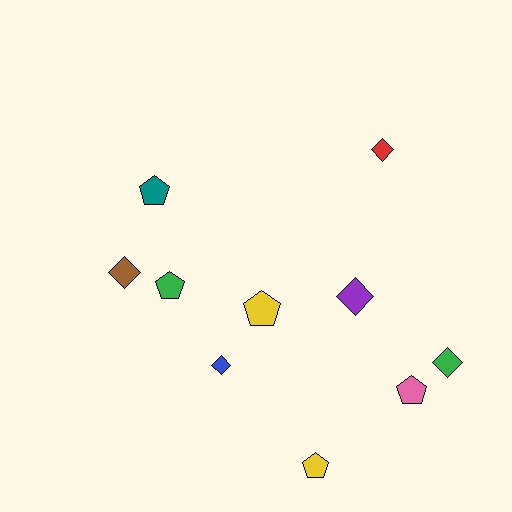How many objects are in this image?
There are 10 objects.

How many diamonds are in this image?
There are 5 diamonds.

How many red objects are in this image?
There is 1 red object.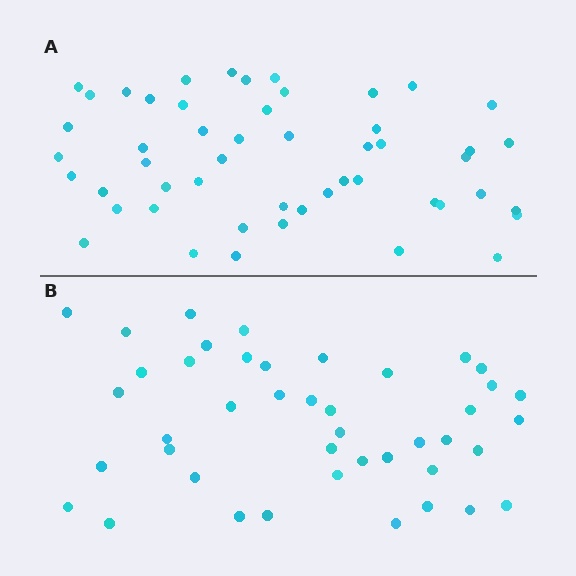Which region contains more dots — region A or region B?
Region A (the top region) has more dots.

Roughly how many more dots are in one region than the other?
Region A has roughly 8 or so more dots than region B.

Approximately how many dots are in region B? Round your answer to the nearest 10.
About 40 dots. (The exact count is 43, which rounds to 40.)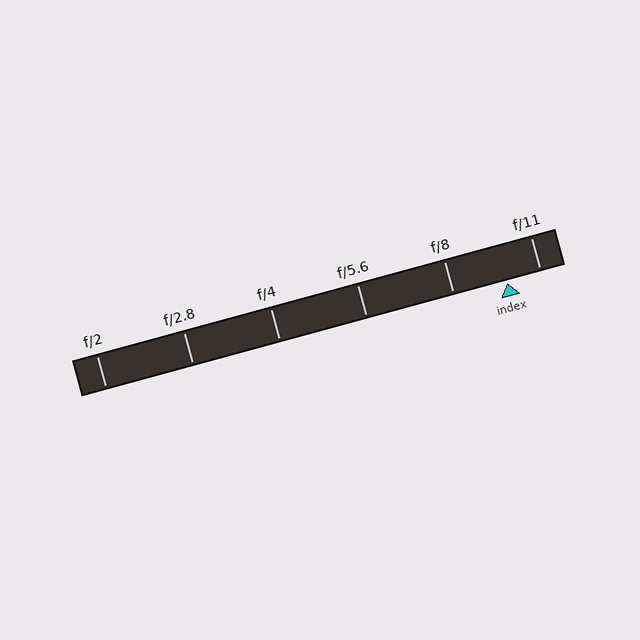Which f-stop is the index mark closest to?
The index mark is closest to f/11.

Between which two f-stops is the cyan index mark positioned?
The index mark is between f/8 and f/11.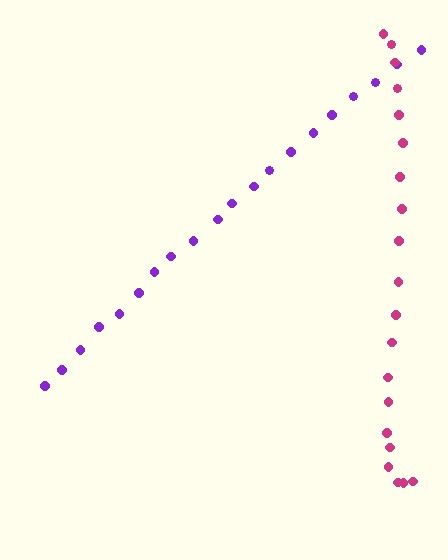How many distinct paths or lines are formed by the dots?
There are 2 distinct paths.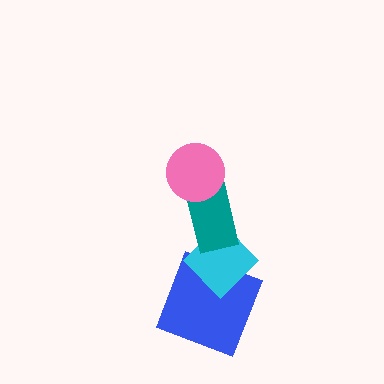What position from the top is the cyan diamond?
The cyan diamond is 3rd from the top.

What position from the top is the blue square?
The blue square is 4th from the top.